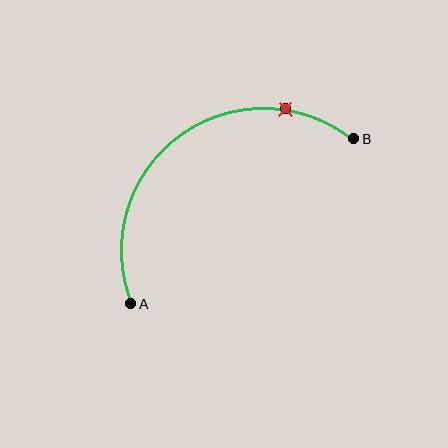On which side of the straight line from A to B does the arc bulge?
The arc bulges above and to the left of the straight line connecting A and B.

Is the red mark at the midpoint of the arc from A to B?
No. The red mark lies on the arc but is closer to endpoint B. The arc midpoint would be at the point on the curve equidistant along the arc from both A and B.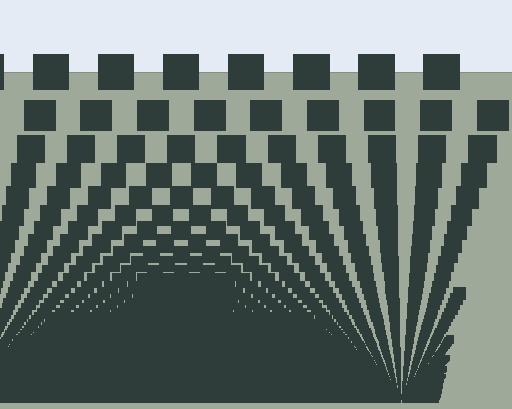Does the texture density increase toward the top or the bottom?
Density increases toward the bottom.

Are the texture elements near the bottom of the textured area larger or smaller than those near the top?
Smaller. The gradient is inverted — elements near the bottom are smaller and denser.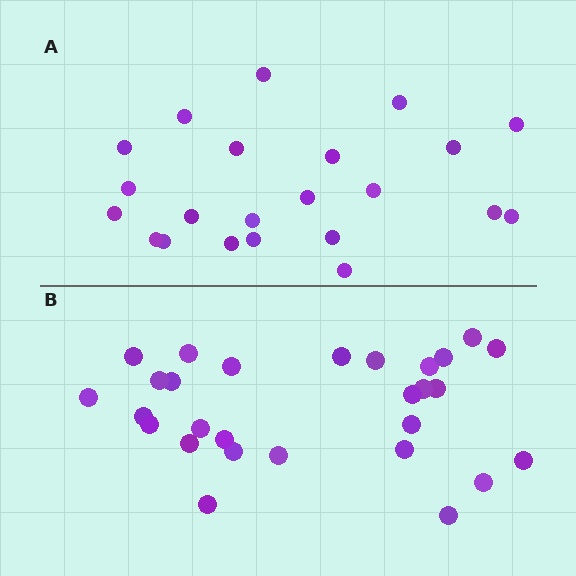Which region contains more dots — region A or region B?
Region B (the bottom region) has more dots.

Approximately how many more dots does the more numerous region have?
Region B has about 6 more dots than region A.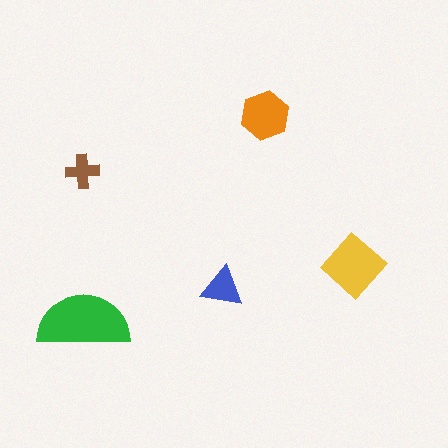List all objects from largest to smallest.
The green semicircle, the yellow diamond, the orange hexagon, the blue triangle, the brown cross.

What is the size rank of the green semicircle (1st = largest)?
1st.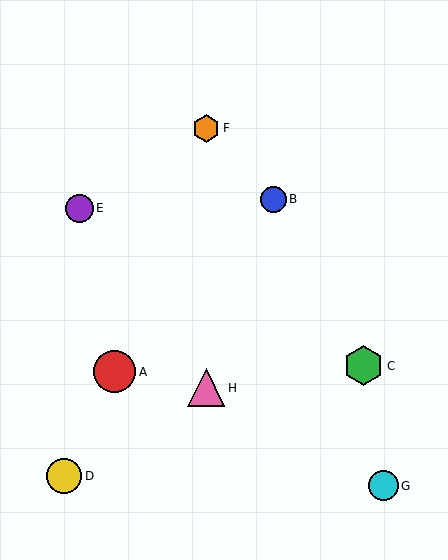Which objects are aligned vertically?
Objects F, H are aligned vertically.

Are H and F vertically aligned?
Yes, both are at x≈206.